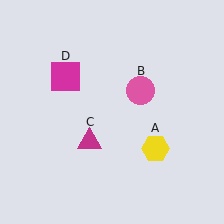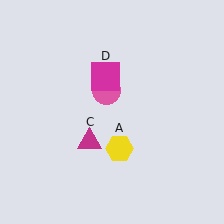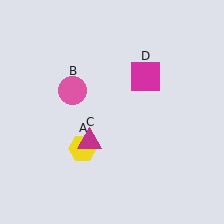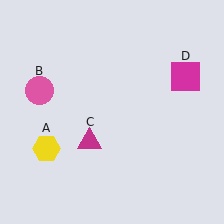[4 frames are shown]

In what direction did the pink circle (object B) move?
The pink circle (object B) moved left.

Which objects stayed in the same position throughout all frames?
Magenta triangle (object C) remained stationary.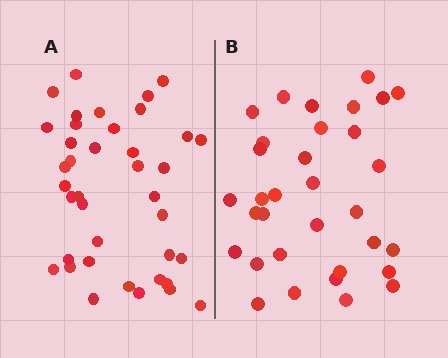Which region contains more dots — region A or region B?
Region A (the left region) has more dots.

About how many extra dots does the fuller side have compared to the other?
Region A has about 6 more dots than region B.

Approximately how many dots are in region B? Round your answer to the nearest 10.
About 30 dots. (The exact count is 33, which rounds to 30.)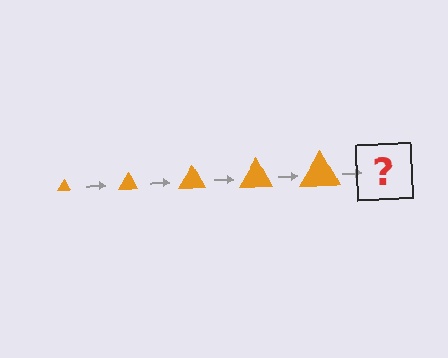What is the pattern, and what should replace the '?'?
The pattern is that the triangle gets progressively larger each step. The '?' should be an orange triangle, larger than the previous one.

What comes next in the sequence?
The next element should be an orange triangle, larger than the previous one.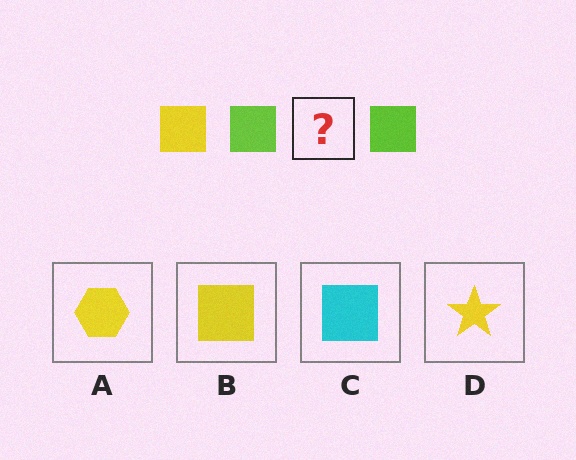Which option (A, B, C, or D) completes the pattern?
B.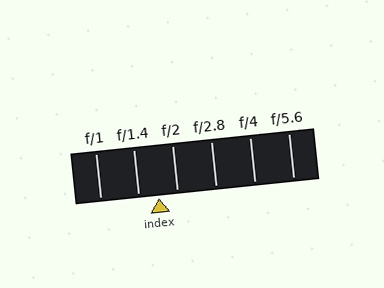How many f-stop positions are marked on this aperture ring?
There are 6 f-stop positions marked.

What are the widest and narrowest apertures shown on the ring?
The widest aperture shown is f/1 and the narrowest is f/5.6.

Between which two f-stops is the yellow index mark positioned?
The index mark is between f/1.4 and f/2.